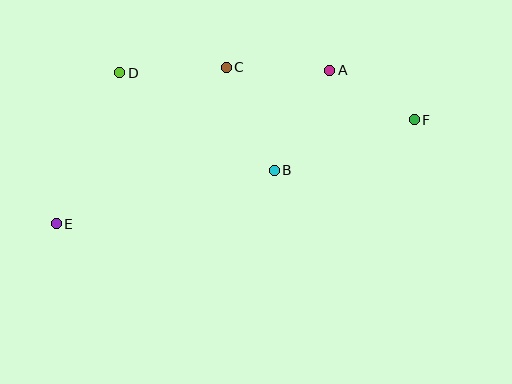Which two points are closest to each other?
Points A and F are closest to each other.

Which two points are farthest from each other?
Points E and F are farthest from each other.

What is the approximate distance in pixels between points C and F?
The distance between C and F is approximately 195 pixels.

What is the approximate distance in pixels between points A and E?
The distance between A and E is approximately 313 pixels.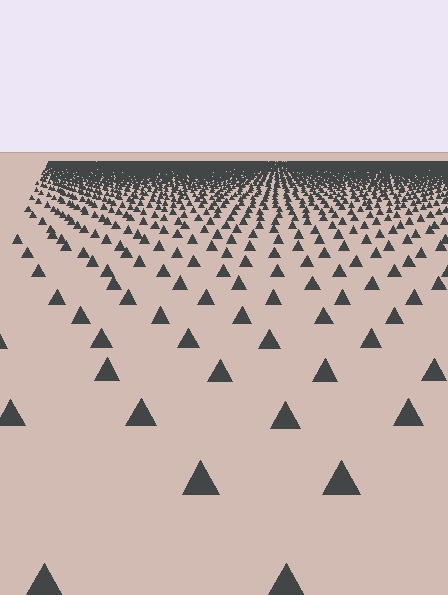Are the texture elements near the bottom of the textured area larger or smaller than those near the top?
Larger. Near the bottom, elements are closer to the viewer and appear at a bigger on-screen size.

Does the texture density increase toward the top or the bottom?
Density increases toward the top.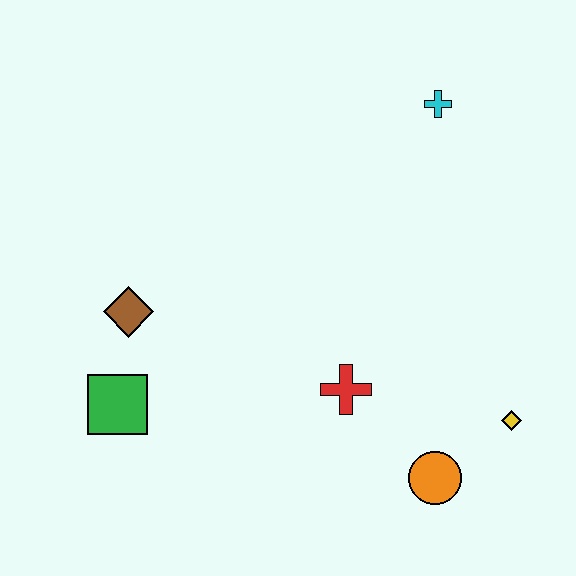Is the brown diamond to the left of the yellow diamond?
Yes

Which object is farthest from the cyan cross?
The green square is farthest from the cyan cross.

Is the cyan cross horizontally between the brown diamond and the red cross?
No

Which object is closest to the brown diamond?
The green square is closest to the brown diamond.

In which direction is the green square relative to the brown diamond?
The green square is below the brown diamond.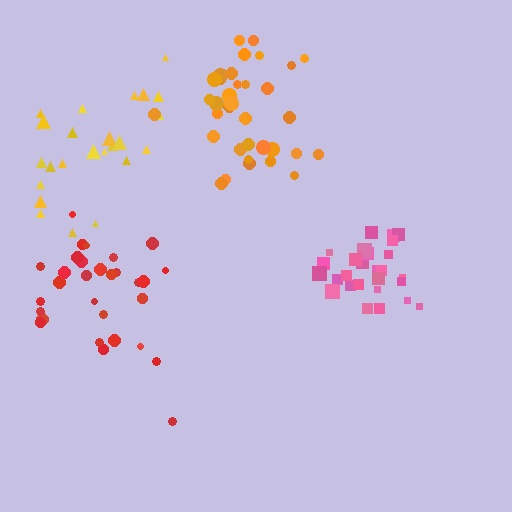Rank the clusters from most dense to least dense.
pink, orange, red, yellow.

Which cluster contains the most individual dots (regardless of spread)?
Orange (35).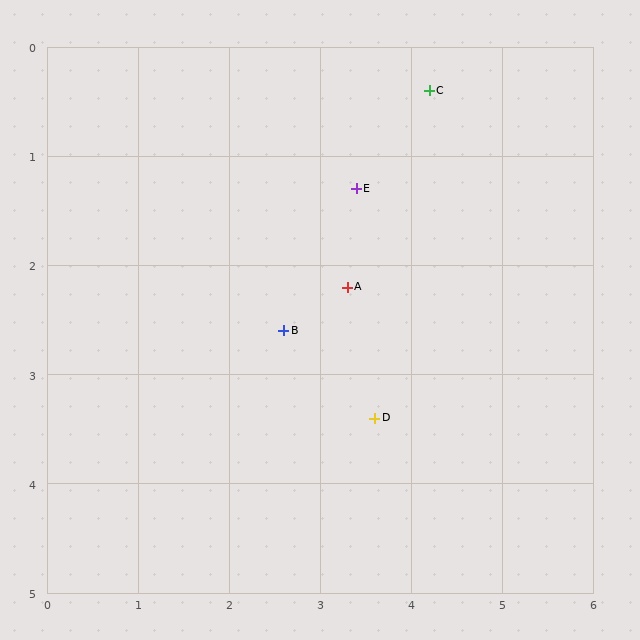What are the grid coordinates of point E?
Point E is at approximately (3.4, 1.3).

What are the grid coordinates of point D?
Point D is at approximately (3.6, 3.4).